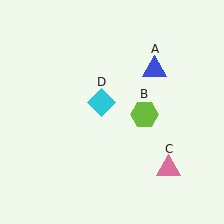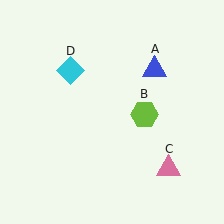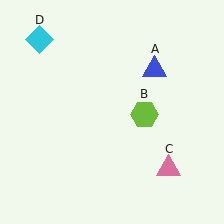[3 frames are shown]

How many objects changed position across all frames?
1 object changed position: cyan diamond (object D).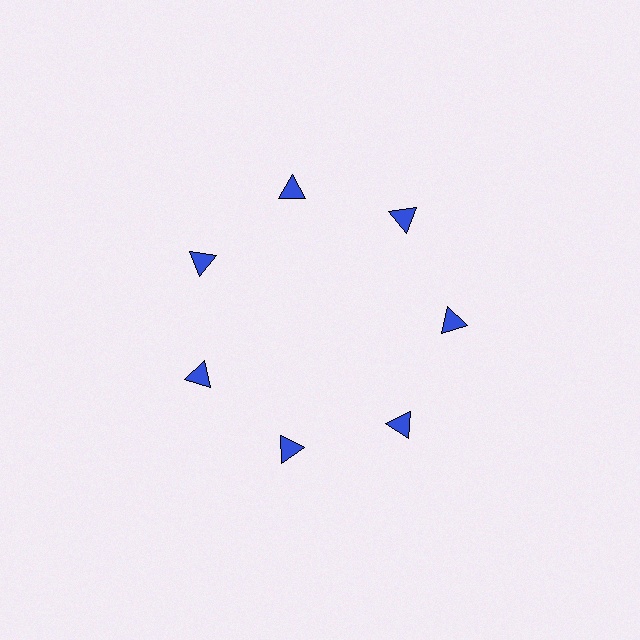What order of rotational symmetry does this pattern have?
This pattern has 7-fold rotational symmetry.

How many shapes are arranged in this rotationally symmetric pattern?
There are 7 shapes, arranged in 7 groups of 1.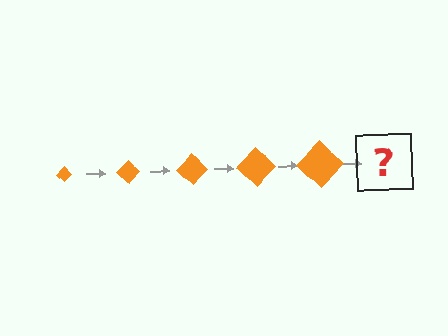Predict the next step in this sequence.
The next step is an orange diamond, larger than the previous one.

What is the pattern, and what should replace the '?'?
The pattern is that the diamond gets progressively larger each step. The '?' should be an orange diamond, larger than the previous one.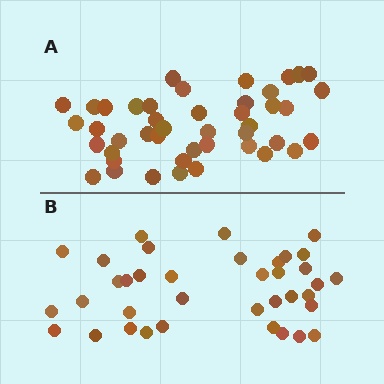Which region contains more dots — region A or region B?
Region A (the top region) has more dots.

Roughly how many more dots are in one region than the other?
Region A has roughly 8 or so more dots than region B.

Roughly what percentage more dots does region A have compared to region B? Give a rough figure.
About 20% more.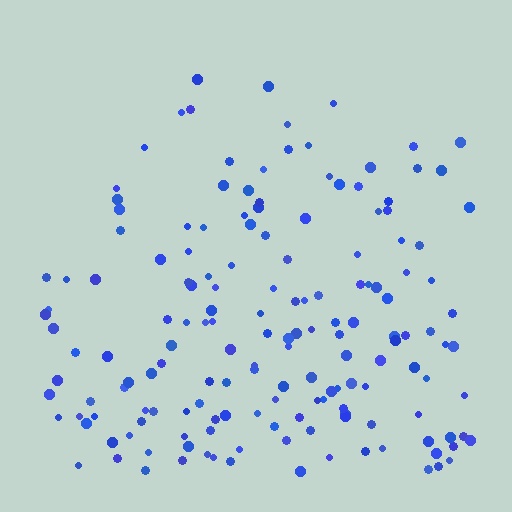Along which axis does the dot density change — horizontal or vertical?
Vertical.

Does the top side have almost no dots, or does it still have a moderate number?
Still a moderate number, just noticeably fewer than the bottom.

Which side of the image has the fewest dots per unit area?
The top.